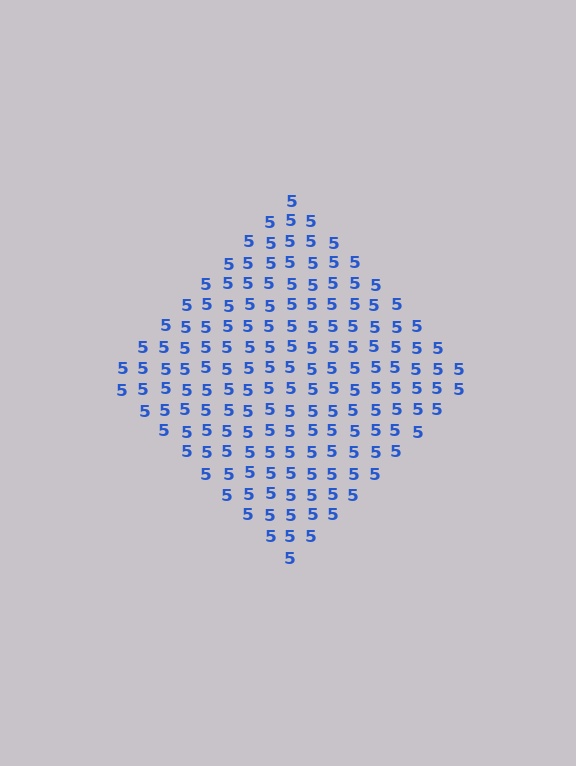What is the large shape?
The large shape is a diamond.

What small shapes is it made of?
It is made of small digit 5's.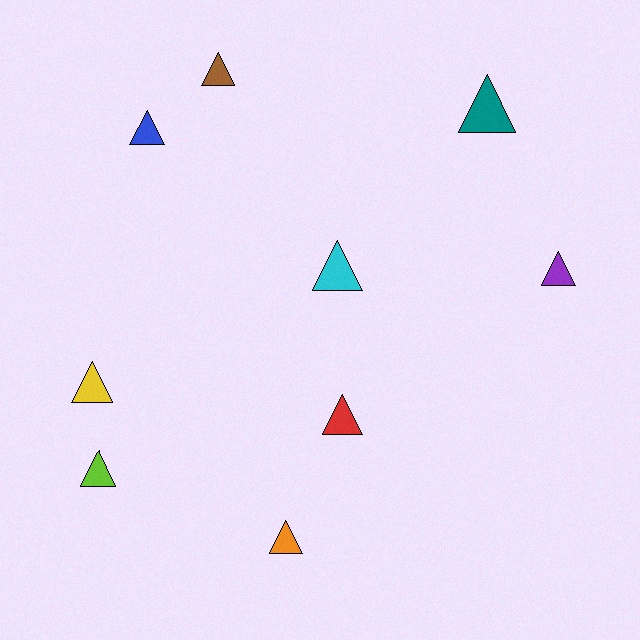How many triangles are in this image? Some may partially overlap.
There are 9 triangles.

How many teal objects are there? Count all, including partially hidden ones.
There is 1 teal object.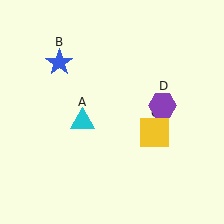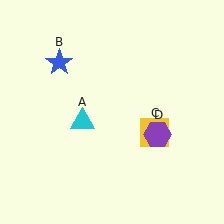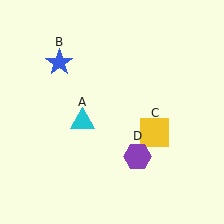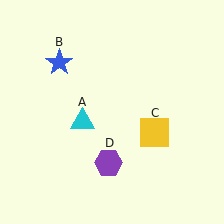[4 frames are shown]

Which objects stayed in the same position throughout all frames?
Cyan triangle (object A) and blue star (object B) and yellow square (object C) remained stationary.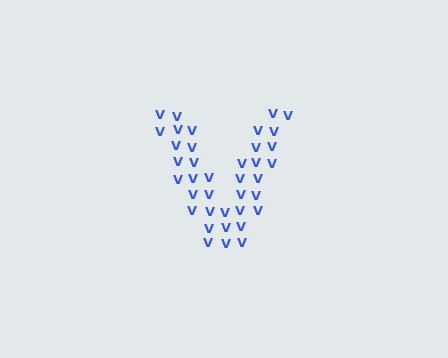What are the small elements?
The small elements are letter V's.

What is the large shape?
The large shape is the letter V.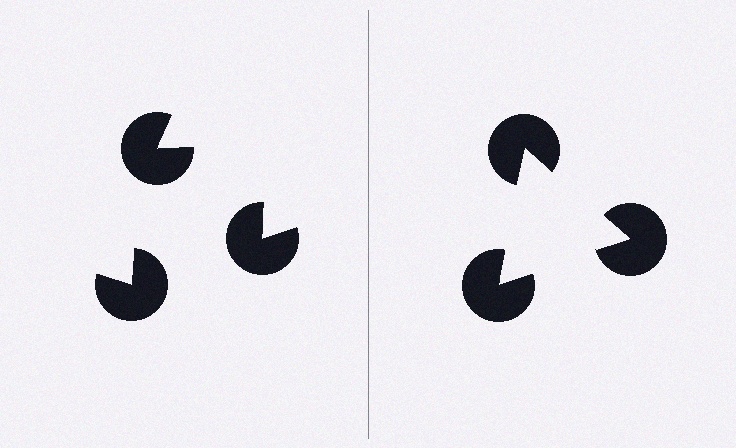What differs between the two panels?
The pac-man discs are positioned identically on both sides; only the wedge orientations differ. On the right they align to a triangle; on the left they are misaligned.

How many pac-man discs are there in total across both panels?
6 — 3 on each side.